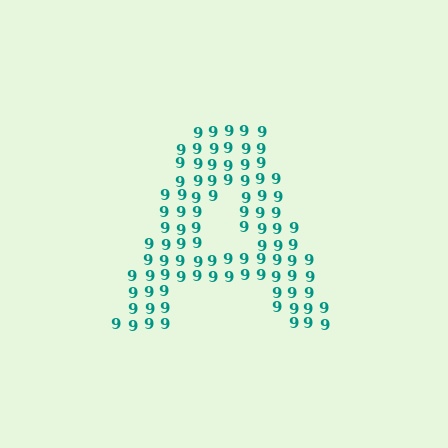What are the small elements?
The small elements are digit 9's.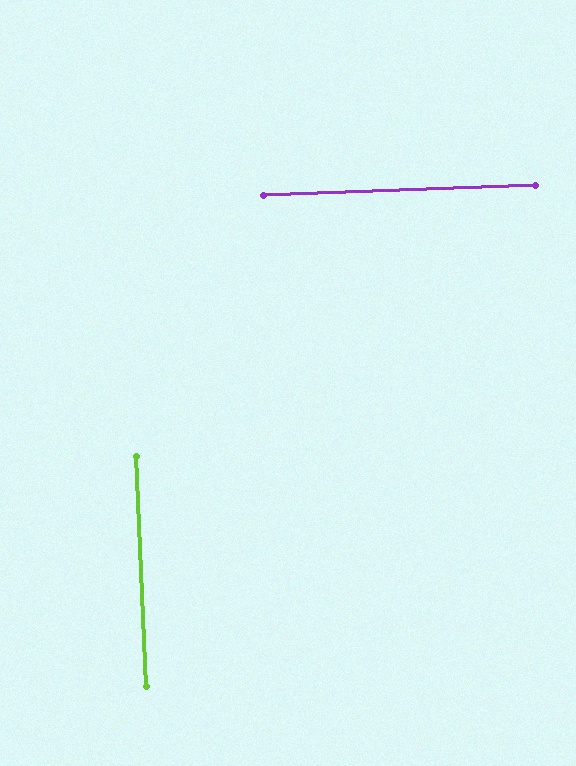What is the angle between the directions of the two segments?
Approximately 90 degrees.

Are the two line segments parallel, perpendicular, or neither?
Perpendicular — they meet at approximately 90°.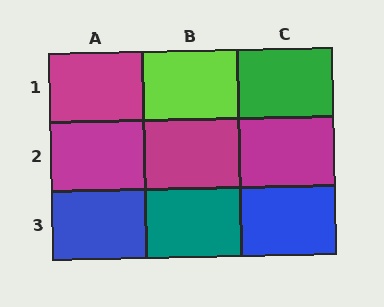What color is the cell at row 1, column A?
Magenta.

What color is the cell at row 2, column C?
Magenta.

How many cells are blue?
2 cells are blue.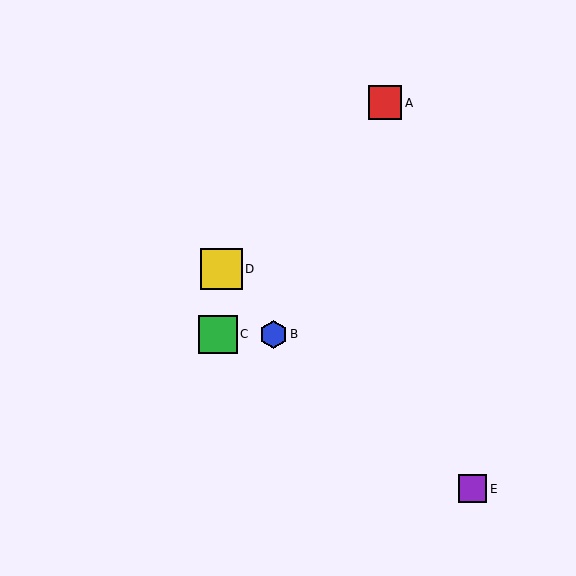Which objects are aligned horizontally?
Objects B, C are aligned horizontally.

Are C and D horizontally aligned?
No, C is at y≈334 and D is at y≈269.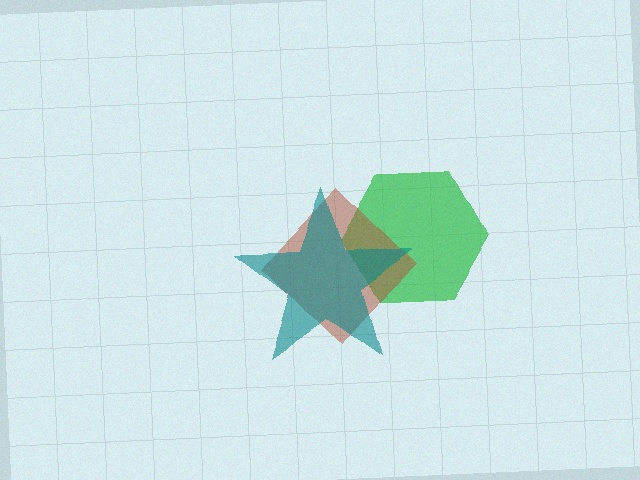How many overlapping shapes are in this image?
There are 3 overlapping shapes in the image.